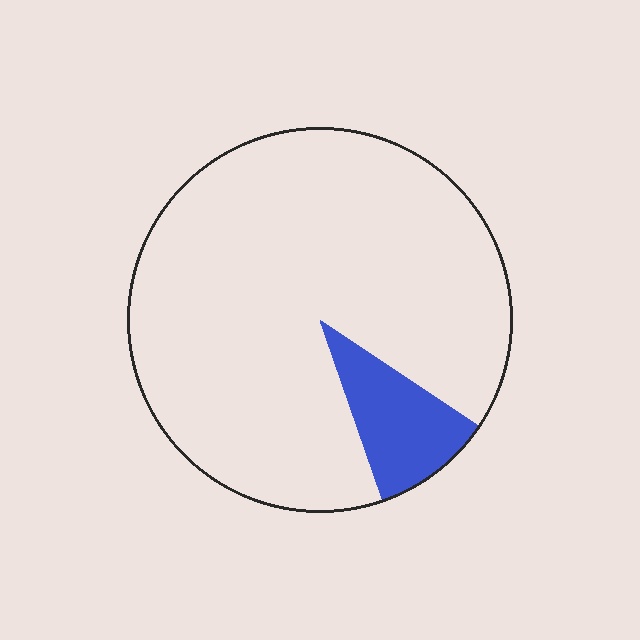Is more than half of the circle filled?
No.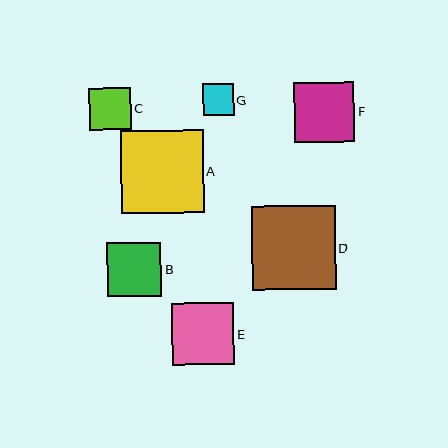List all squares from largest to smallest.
From largest to smallest: D, A, E, F, B, C, G.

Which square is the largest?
Square D is the largest with a size of approximately 84 pixels.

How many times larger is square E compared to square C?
Square E is approximately 1.5 times the size of square C.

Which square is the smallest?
Square G is the smallest with a size of approximately 31 pixels.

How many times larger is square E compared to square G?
Square E is approximately 2.0 times the size of square G.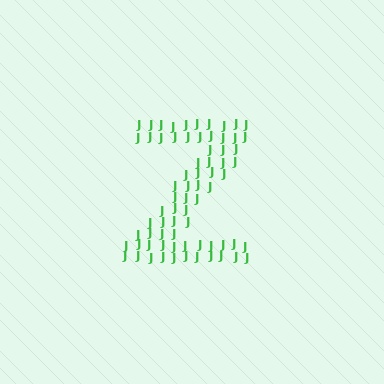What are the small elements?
The small elements are letter J's.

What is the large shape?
The large shape is the letter Z.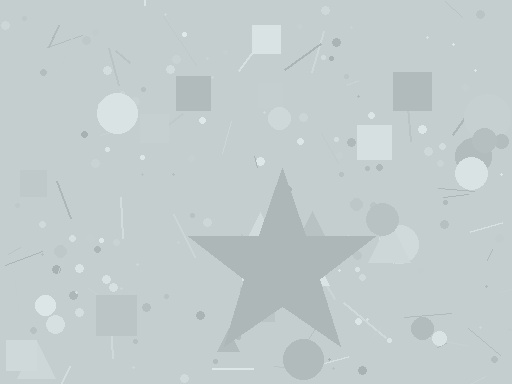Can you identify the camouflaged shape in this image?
The camouflaged shape is a star.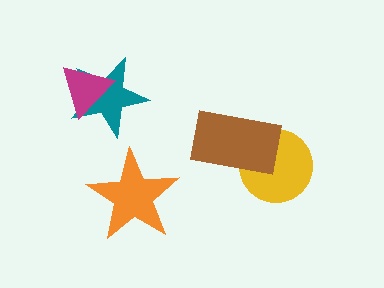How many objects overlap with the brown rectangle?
1 object overlaps with the brown rectangle.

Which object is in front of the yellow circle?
The brown rectangle is in front of the yellow circle.